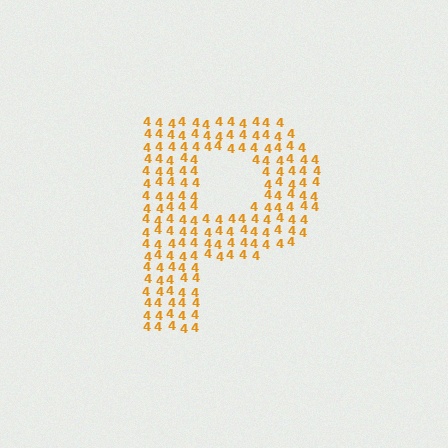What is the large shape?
The large shape is the letter P.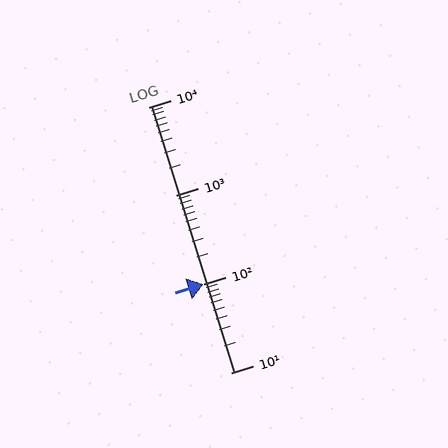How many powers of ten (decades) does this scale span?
The scale spans 3 decades, from 10 to 10000.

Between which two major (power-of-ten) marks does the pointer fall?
The pointer is between 100 and 1000.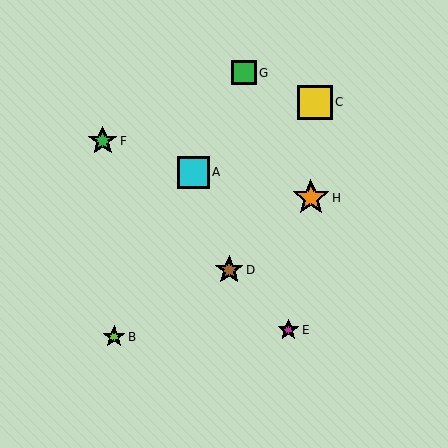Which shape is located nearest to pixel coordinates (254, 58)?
The green square (labeled G) at (244, 73) is nearest to that location.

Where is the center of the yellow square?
The center of the yellow square is at (315, 102).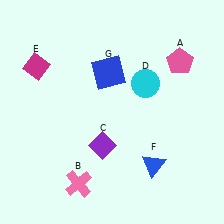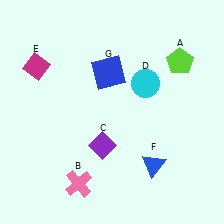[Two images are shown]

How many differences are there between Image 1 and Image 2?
There is 1 difference between the two images.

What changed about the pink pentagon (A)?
In Image 1, A is pink. In Image 2, it changed to lime.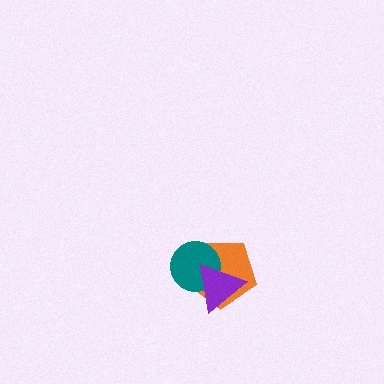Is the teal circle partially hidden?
Yes, it is partially covered by another shape.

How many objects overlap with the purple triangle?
2 objects overlap with the purple triangle.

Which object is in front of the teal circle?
The purple triangle is in front of the teal circle.